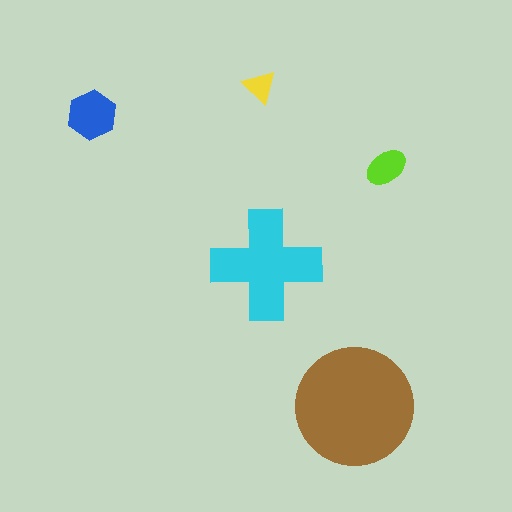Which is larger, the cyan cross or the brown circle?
The brown circle.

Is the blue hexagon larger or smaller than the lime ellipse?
Larger.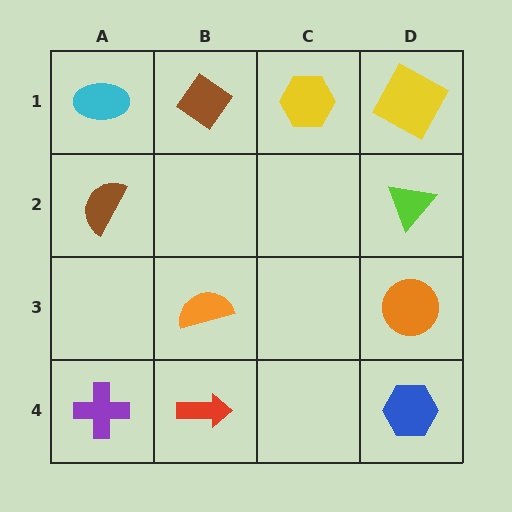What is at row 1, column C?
A yellow hexagon.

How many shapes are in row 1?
4 shapes.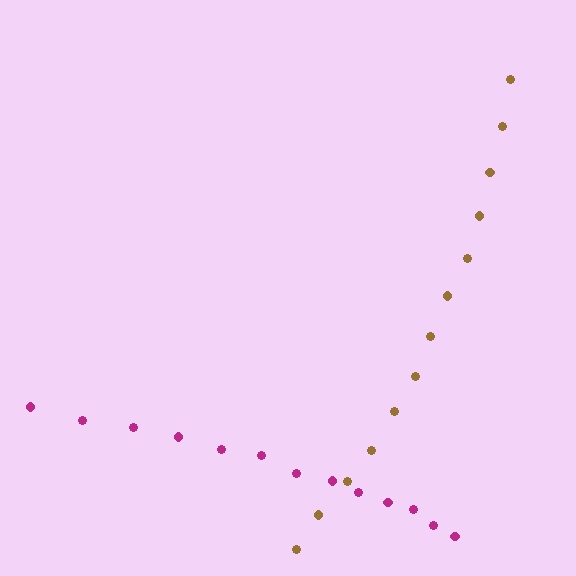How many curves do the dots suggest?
There are 2 distinct paths.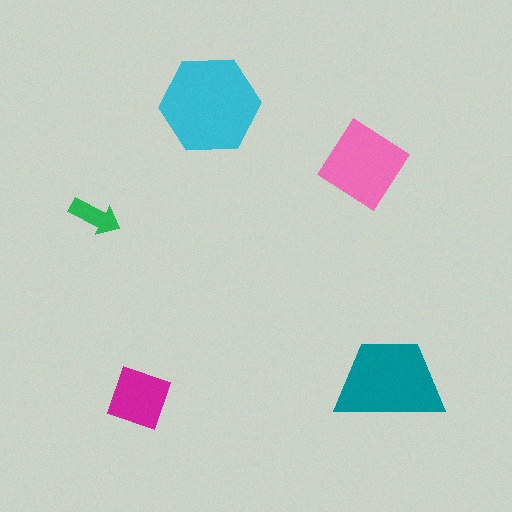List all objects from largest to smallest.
The cyan hexagon, the teal trapezoid, the pink diamond, the magenta diamond, the green arrow.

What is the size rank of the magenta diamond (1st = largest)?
4th.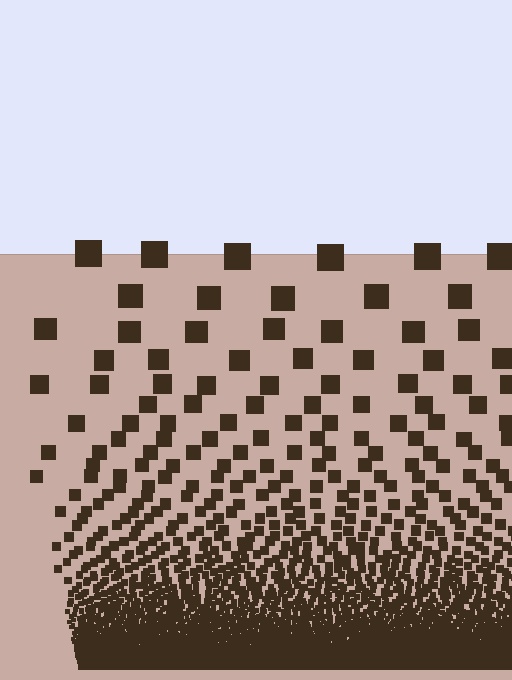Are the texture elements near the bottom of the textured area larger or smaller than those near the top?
Smaller. The gradient is inverted — elements near the bottom are smaller and denser.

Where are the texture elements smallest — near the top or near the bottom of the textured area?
Near the bottom.